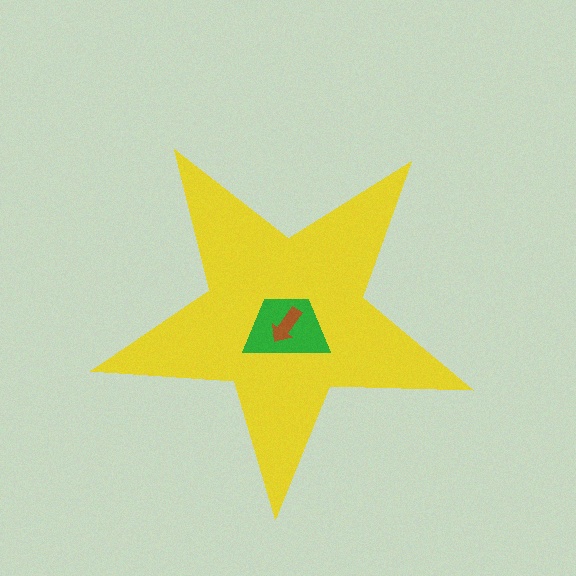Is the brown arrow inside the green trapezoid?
Yes.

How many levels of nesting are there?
3.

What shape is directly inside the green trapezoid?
The brown arrow.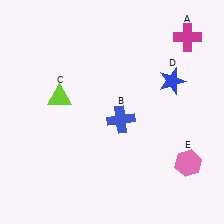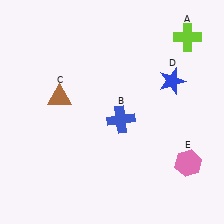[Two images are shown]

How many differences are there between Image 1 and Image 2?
There are 2 differences between the two images.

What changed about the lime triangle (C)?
In Image 1, C is lime. In Image 2, it changed to brown.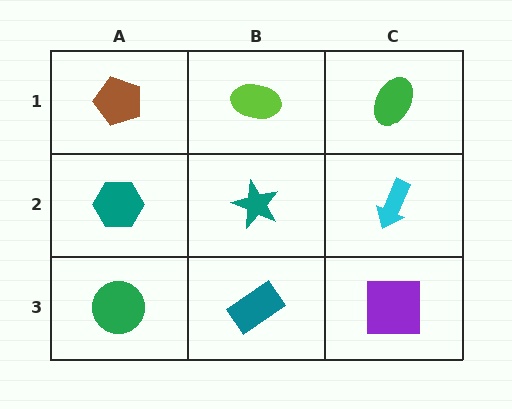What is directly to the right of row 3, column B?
A purple square.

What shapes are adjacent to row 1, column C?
A cyan arrow (row 2, column C), a lime ellipse (row 1, column B).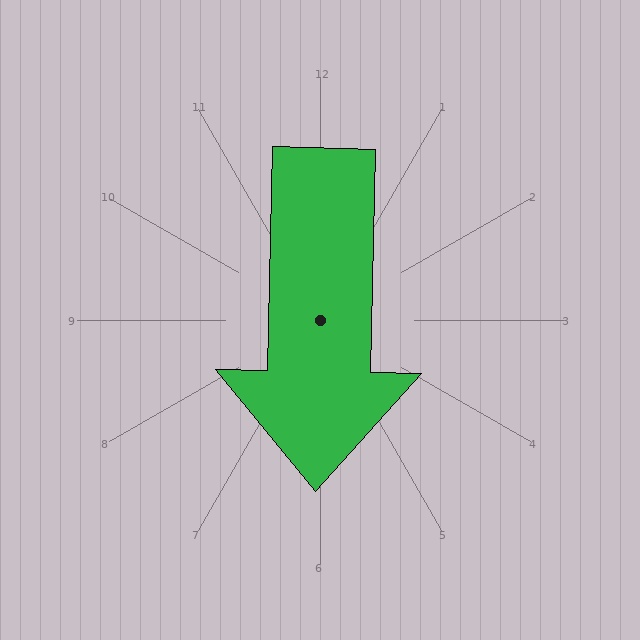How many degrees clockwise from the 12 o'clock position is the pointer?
Approximately 181 degrees.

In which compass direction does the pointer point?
South.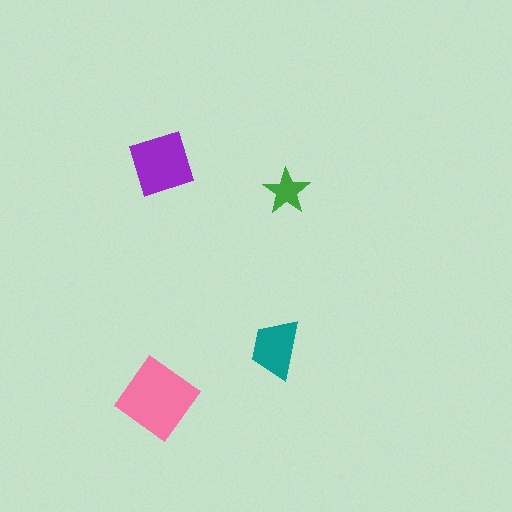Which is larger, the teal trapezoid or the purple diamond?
The purple diamond.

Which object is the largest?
The pink diamond.